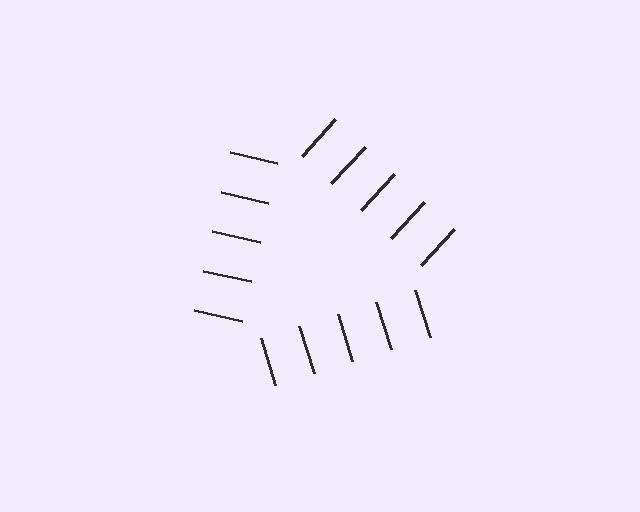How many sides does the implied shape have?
3 sides — the line-ends trace a triangle.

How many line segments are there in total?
15 — 5 along each of the 3 edges.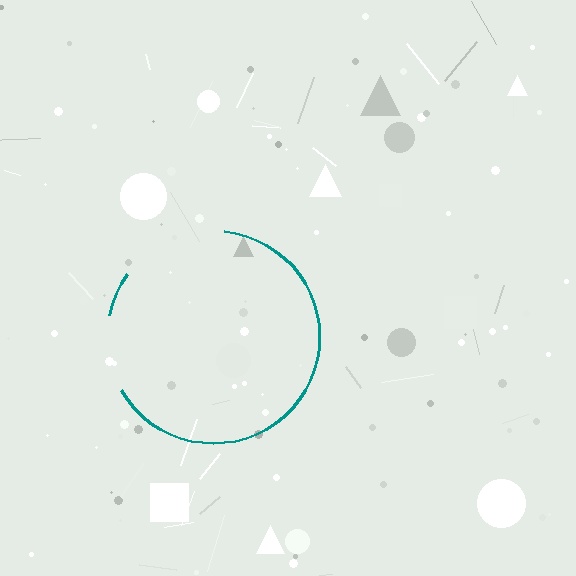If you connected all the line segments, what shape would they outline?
They would outline a circle.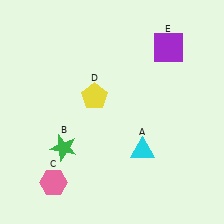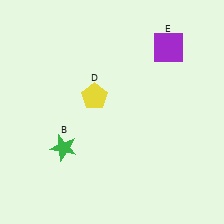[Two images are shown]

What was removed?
The cyan triangle (A), the pink hexagon (C) were removed in Image 2.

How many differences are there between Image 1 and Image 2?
There are 2 differences between the two images.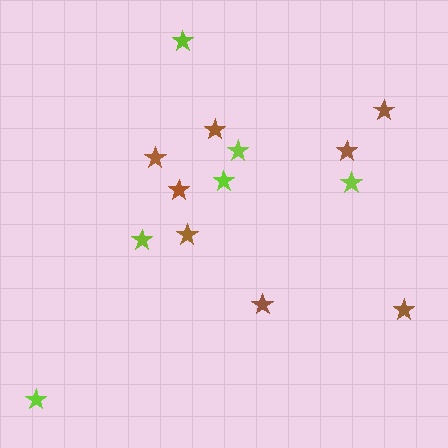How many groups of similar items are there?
There are 2 groups: one group of brown stars (8) and one group of lime stars (6).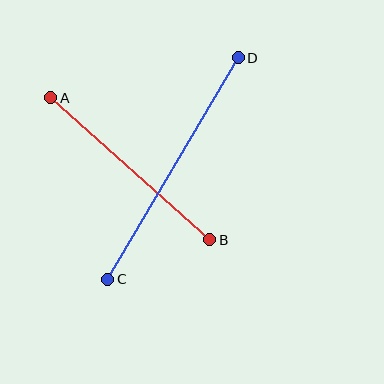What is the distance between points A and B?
The distance is approximately 213 pixels.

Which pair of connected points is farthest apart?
Points C and D are farthest apart.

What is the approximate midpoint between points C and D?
The midpoint is at approximately (173, 169) pixels.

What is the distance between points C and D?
The distance is approximately 257 pixels.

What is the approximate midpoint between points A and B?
The midpoint is at approximately (130, 169) pixels.